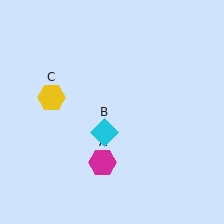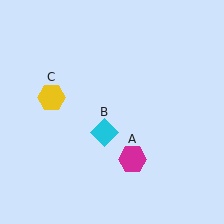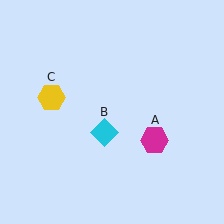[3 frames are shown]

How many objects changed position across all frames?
1 object changed position: magenta hexagon (object A).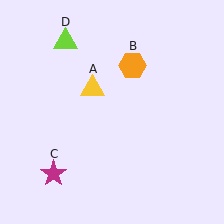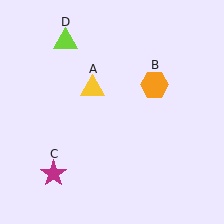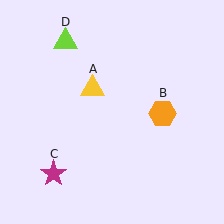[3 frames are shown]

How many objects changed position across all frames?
1 object changed position: orange hexagon (object B).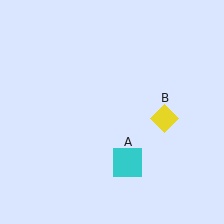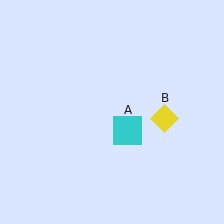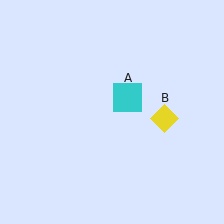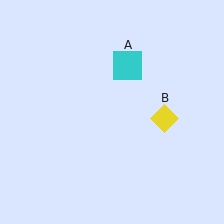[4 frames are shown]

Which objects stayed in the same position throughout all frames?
Yellow diamond (object B) remained stationary.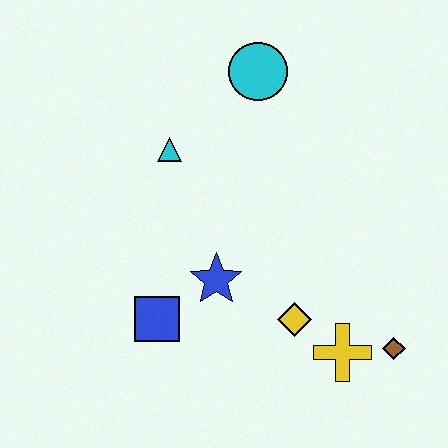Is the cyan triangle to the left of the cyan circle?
Yes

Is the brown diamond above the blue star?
No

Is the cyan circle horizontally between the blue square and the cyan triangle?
No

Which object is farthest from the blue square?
The cyan circle is farthest from the blue square.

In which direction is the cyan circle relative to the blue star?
The cyan circle is above the blue star.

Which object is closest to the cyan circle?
The cyan triangle is closest to the cyan circle.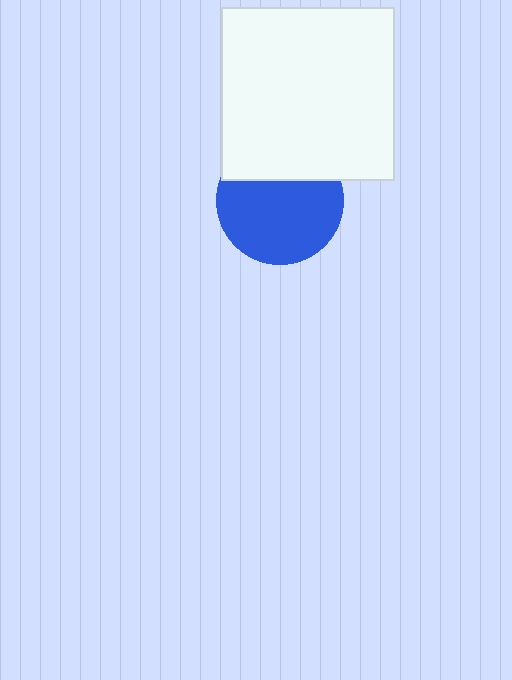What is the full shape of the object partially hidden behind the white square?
The partially hidden object is a blue circle.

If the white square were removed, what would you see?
You would see the complete blue circle.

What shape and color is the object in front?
The object in front is a white square.